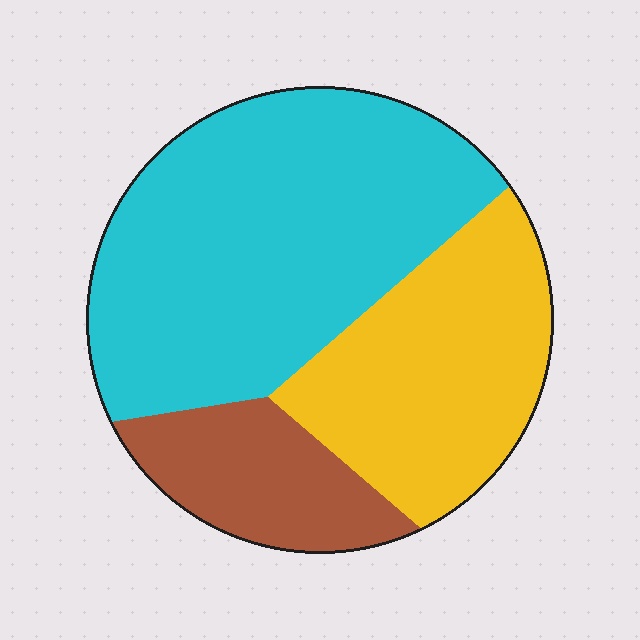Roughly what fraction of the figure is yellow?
Yellow covers 31% of the figure.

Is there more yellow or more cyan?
Cyan.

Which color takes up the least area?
Brown, at roughly 15%.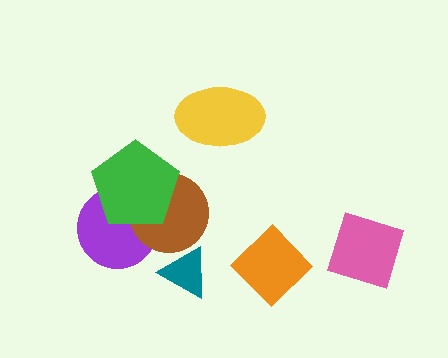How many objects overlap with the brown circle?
3 objects overlap with the brown circle.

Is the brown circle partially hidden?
Yes, it is partially covered by another shape.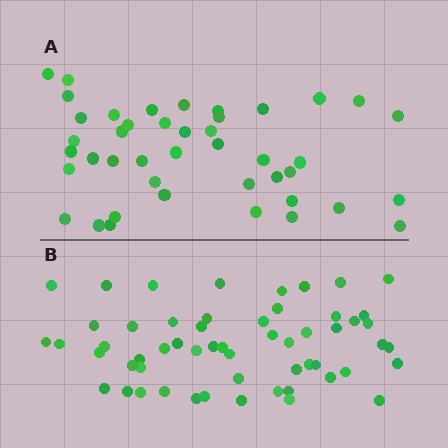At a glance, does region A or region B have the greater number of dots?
Region B (the bottom region) has more dots.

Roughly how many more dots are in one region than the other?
Region B has approximately 15 more dots than region A.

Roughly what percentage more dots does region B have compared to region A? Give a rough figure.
About 30% more.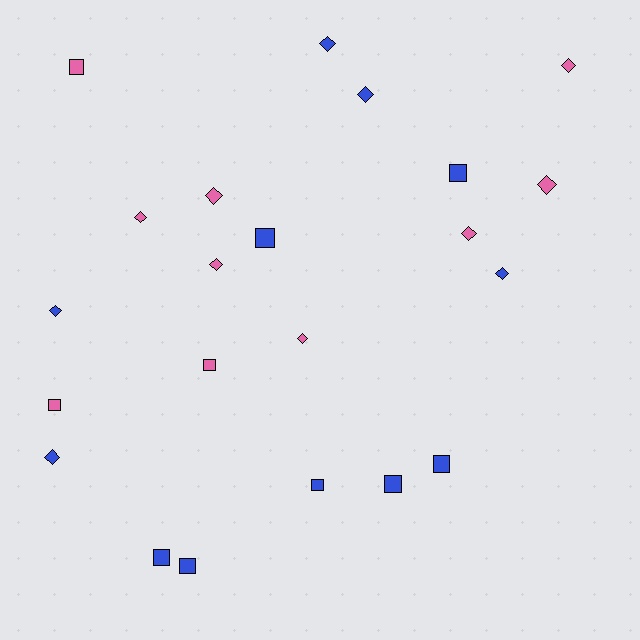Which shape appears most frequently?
Diamond, with 12 objects.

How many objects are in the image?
There are 22 objects.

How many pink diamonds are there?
There are 7 pink diamonds.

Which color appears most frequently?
Blue, with 12 objects.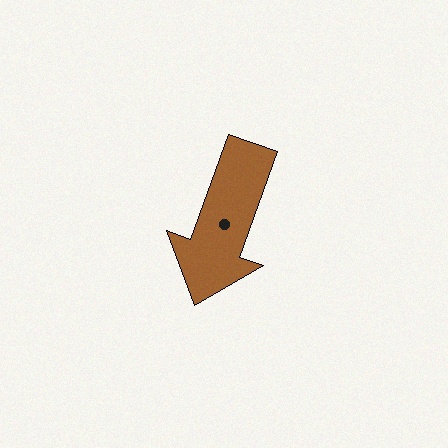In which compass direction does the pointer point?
South.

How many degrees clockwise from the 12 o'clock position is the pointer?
Approximately 200 degrees.